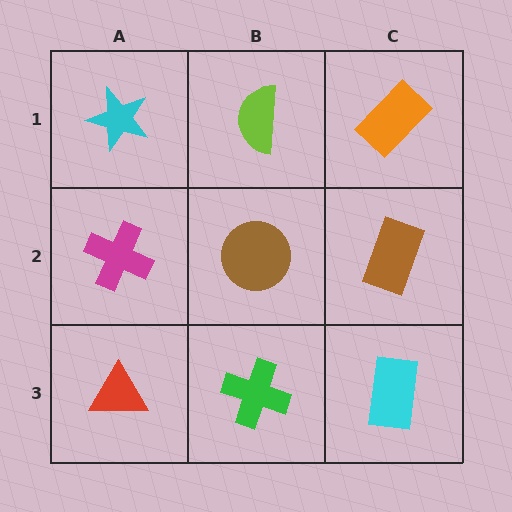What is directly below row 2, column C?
A cyan rectangle.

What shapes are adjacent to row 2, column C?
An orange rectangle (row 1, column C), a cyan rectangle (row 3, column C), a brown circle (row 2, column B).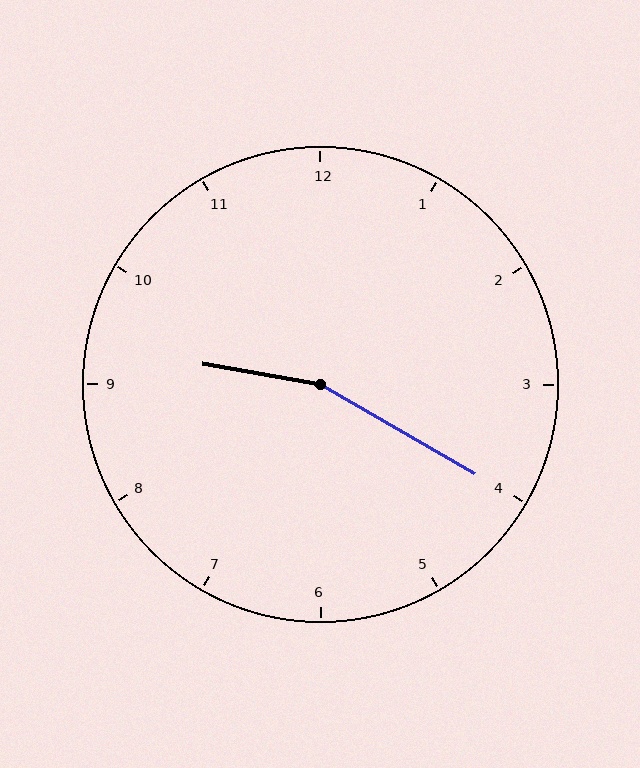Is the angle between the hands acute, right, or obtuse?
It is obtuse.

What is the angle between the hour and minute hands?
Approximately 160 degrees.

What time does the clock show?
9:20.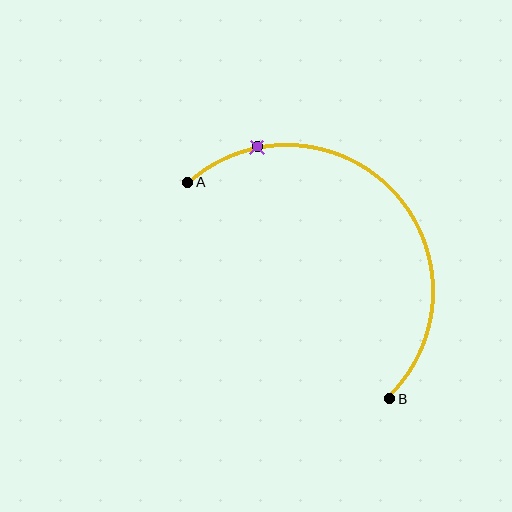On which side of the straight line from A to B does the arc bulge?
The arc bulges above and to the right of the straight line connecting A and B.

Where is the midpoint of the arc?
The arc midpoint is the point on the curve farthest from the straight line joining A and B. It sits above and to the right of that line.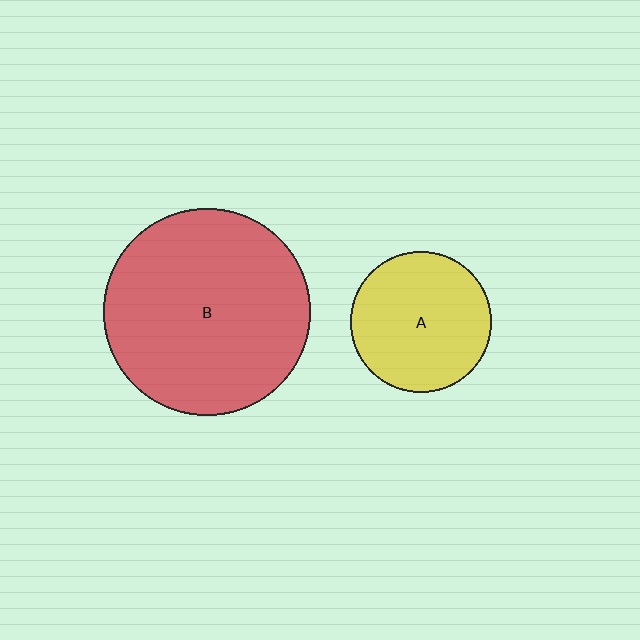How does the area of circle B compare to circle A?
Approximately 2.2 times.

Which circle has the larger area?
Circle B (red).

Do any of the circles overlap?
No, none of the circles overlap.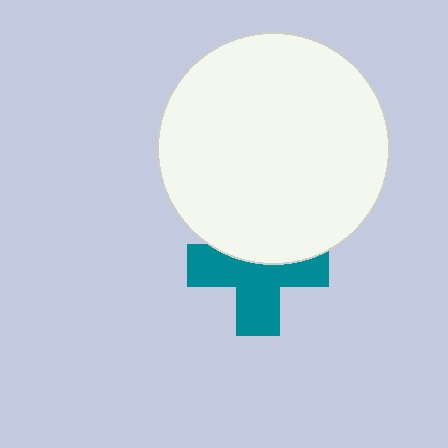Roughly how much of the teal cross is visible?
About half of it is visible (roughly 61%).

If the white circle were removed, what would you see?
You would see the complete teal cross.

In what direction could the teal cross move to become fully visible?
The teal cross could move down. That would shift it out from behind the white circle entirely.